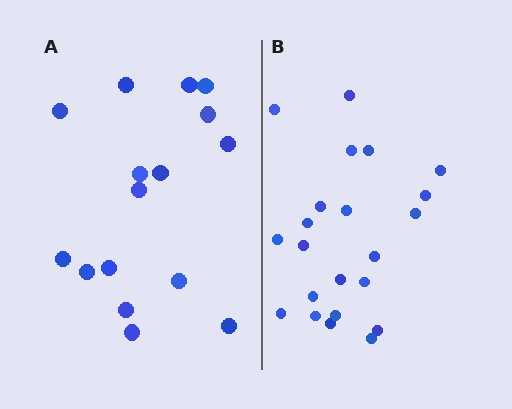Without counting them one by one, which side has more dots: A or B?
Region B (the right region) has more dots.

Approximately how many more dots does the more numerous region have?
Region B has about 6 more dots than region A.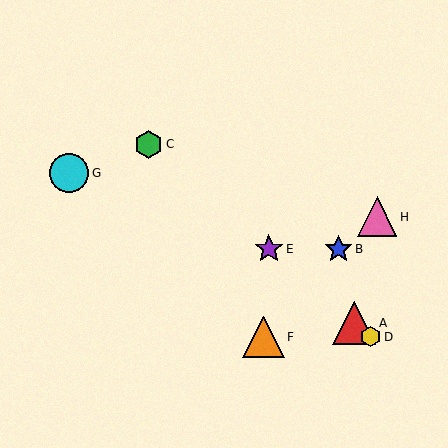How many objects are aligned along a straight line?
4 objects (A, C, D, E) are aligned along a straight line.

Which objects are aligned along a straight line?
Objects A, C, D, E are aligned along a straight line.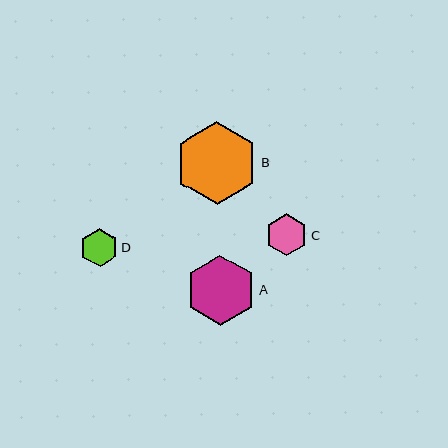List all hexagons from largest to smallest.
From largest to smallest: B, A, C, D.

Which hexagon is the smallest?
Hexagon D is the smallest with a size of approximately 38 pixels.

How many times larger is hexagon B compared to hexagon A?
Hexagon B is approximately 1.2 times the size of hexagon A.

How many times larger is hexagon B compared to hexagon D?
Hexagon B is approximately 2.2 times the size of hexagon D.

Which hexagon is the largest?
Hexagon B is the largest with a size of approximately 83 pixels.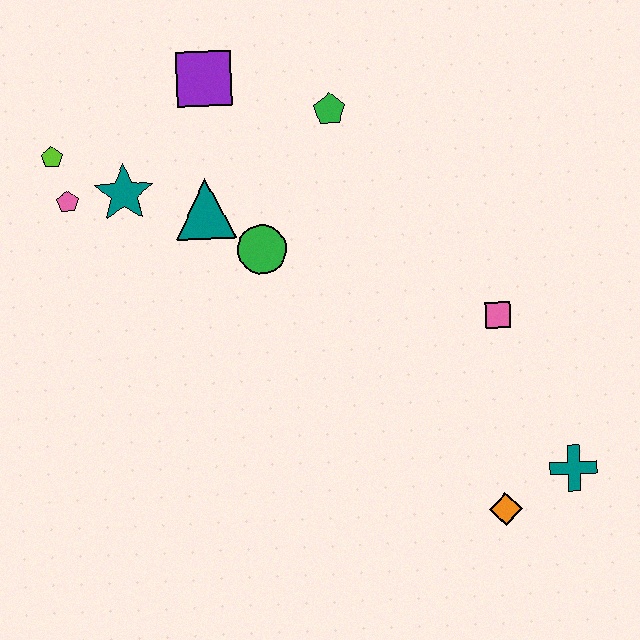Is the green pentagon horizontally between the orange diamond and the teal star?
Yes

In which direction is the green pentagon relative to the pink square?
The green pentagon is above the pink square.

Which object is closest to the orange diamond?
The teal cross is closest to the orange diamond.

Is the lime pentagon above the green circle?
Yes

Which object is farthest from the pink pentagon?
The teal cross is farthest from the pink pentagon.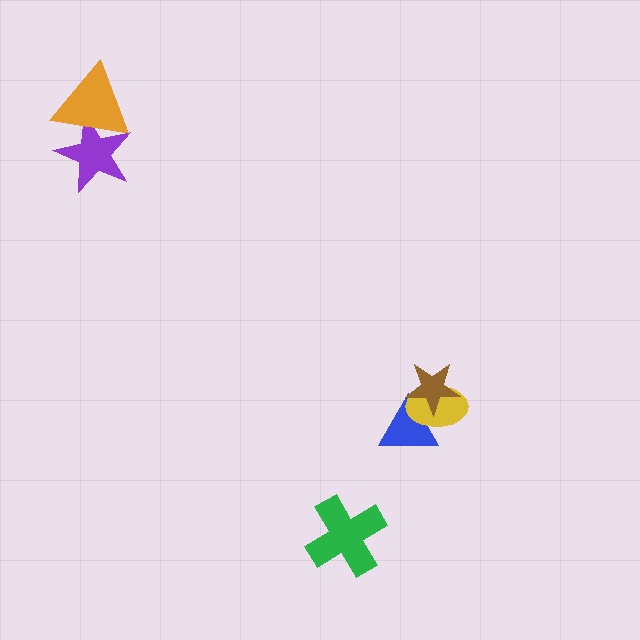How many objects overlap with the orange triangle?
1 object overlaps with the orange triangle.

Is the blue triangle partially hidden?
Yes, it is partially covered by another shape.